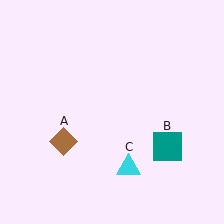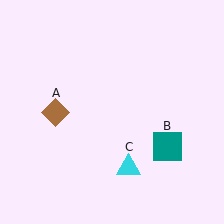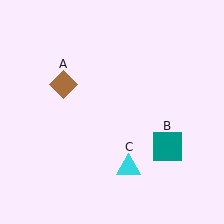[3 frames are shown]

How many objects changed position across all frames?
1 object changed position: brown diamond (object A).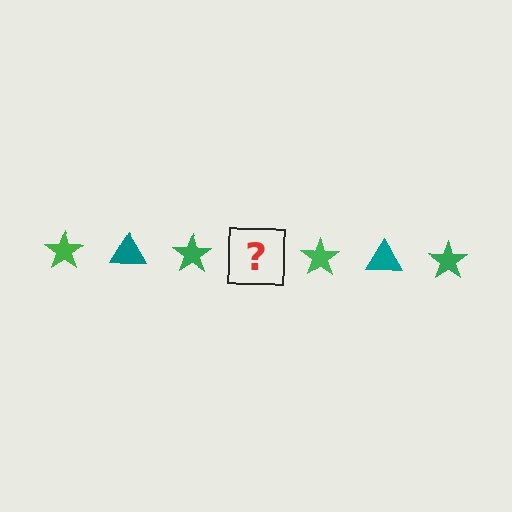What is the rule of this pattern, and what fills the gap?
The rule is that the pattern alternates between green star and teal triangle. The gap should be filled with a teal triangle.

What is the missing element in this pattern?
The missing element is a teal triangle.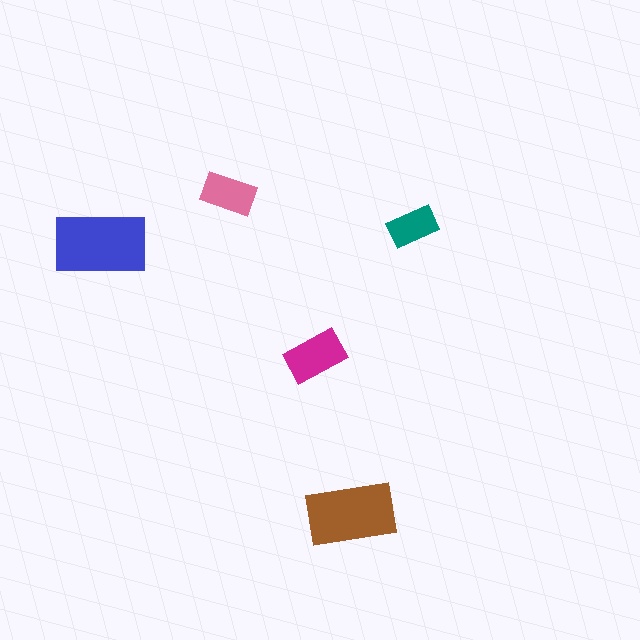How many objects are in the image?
There are 5 objects in the image.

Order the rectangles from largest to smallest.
the blue one, the brown one, the magenta one, the pink one, the teal one.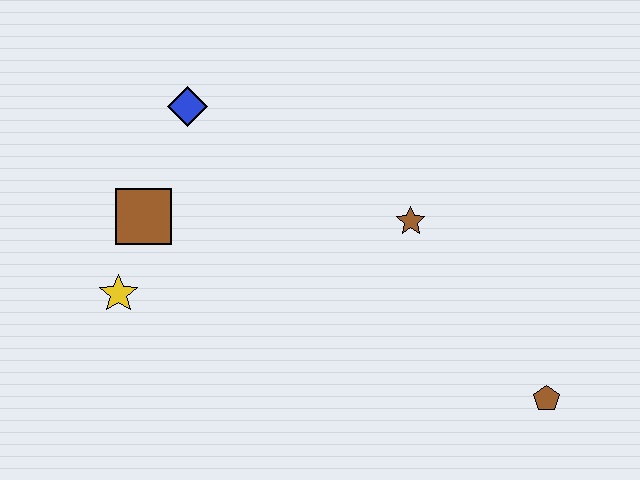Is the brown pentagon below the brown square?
Yes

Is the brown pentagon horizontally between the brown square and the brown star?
No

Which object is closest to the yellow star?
The brown square is closest to the yellow star.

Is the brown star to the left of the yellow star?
No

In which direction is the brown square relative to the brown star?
The brown square is to the left of the brown star.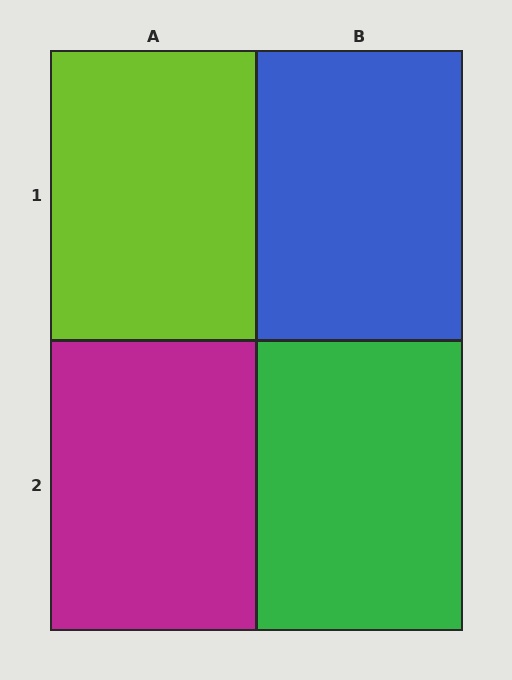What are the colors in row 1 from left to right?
Lime, blue.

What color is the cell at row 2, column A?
Magenta.